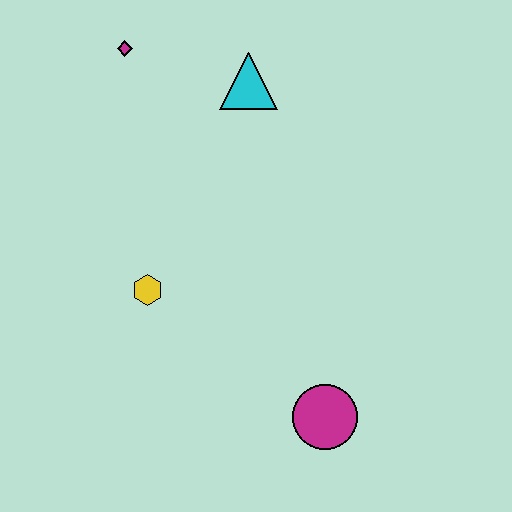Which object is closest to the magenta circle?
The yellow hexagon is closest to the magenta circle.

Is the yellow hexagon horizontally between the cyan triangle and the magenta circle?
No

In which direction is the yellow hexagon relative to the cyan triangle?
The yellow hexagon is below the cyan triangle.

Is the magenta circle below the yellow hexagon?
Yes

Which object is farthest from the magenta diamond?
The magenta circle is farthest from the magenta diamond.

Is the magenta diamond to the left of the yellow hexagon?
Yes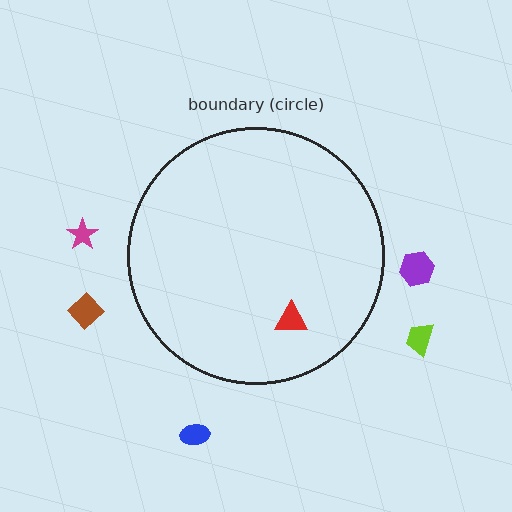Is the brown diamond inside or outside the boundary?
Outside.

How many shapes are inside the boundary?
1 inside, 5 outside.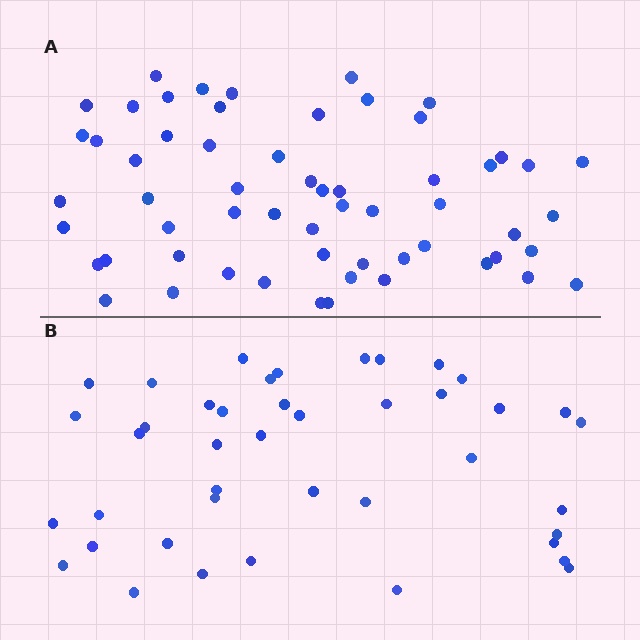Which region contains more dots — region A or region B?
Region A (the top region) has more dots.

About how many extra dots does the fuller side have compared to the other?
Region A has approximately 15 more dots than region B.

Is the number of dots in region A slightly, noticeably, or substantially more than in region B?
Region A has noticeably more, but not dramatically so. The ratio is roughly 1.4 to 1.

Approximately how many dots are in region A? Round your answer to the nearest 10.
About 60 dots. (The exact count is 59, which rounds to 60.)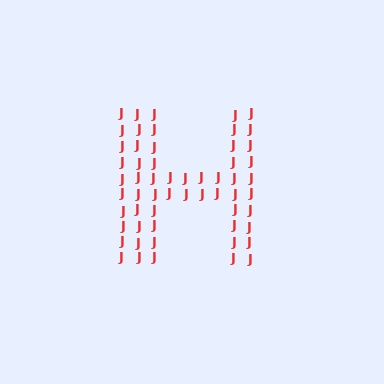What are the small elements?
The small elements are letter J's.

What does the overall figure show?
The overall figure shows the letter H.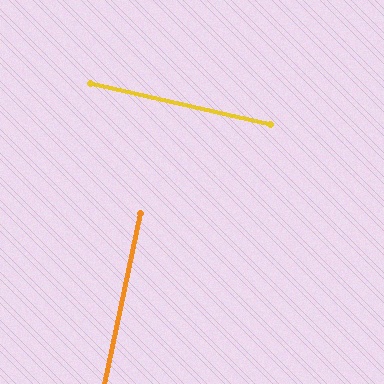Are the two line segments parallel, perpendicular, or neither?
Perpendicular — they meet at approximately 89°.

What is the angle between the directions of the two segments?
Approximately 89 degrees.